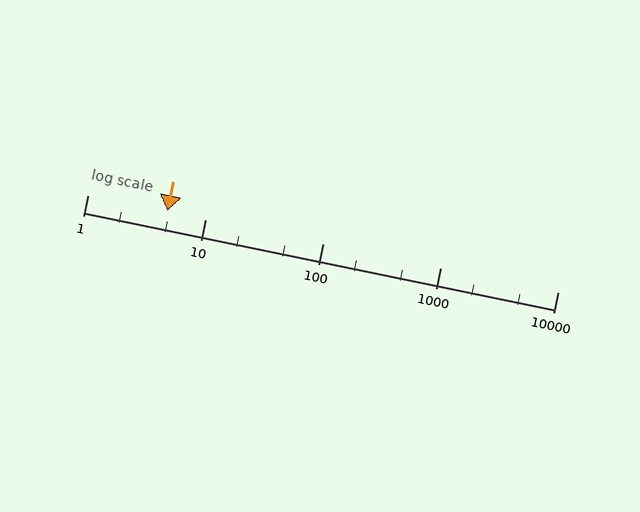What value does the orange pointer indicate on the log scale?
The pointer indicates approximately 4.8.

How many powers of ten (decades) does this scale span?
The scale spans 4 decades, from 1 to 10000.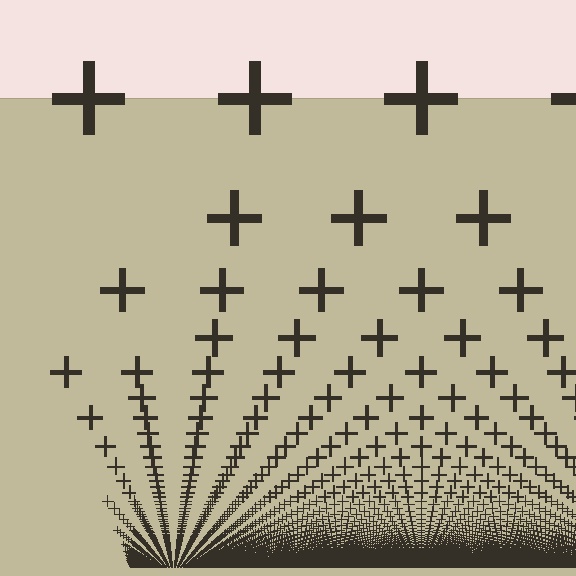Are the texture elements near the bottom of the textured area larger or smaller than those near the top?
Smaller. The gradient is inverted — elements near the bottom are smaller and denser.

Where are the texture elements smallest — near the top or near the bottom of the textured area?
Near the bottom.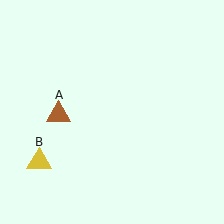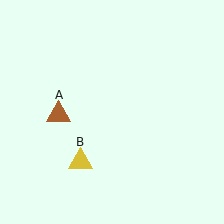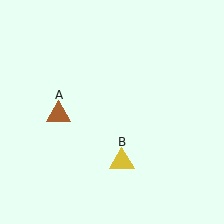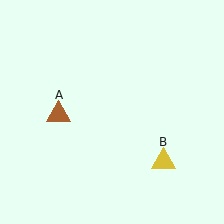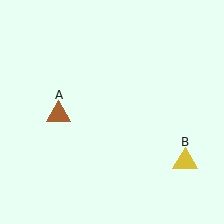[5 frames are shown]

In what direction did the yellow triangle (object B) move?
The yellow triangle (object B) moved right.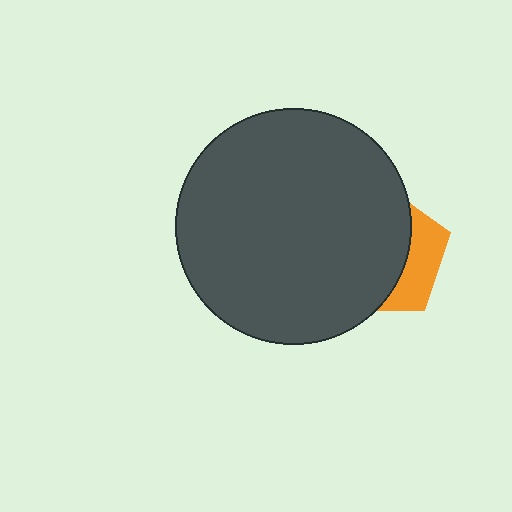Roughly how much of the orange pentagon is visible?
A small part of it is visible (roughly 30%).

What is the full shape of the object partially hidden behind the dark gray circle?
The partially hidden object is an orange pentagon.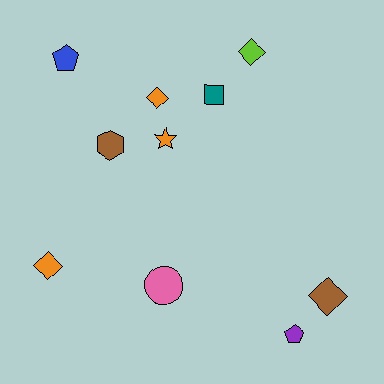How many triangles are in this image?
There are no triangles.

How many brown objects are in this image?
There are 2 brown objects.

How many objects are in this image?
There are 10 objects.